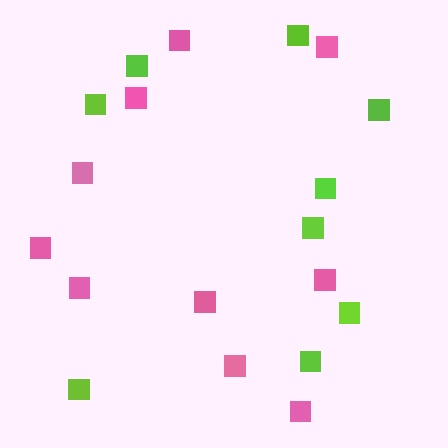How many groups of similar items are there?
There are 2 groups: one group of pink squares (10) and one group of lime squares (9).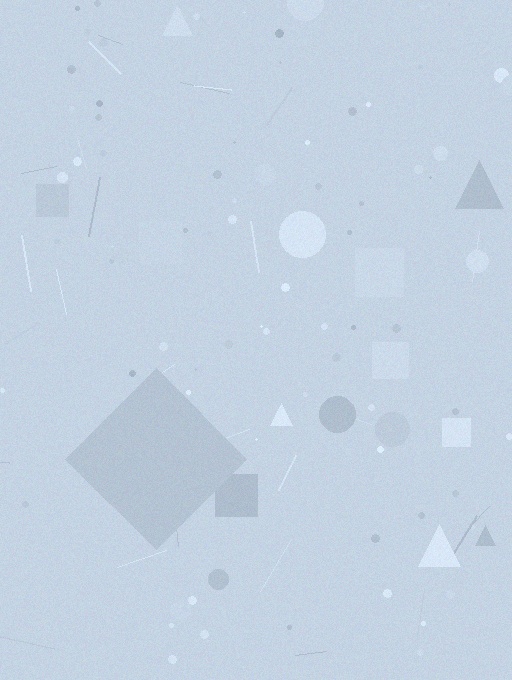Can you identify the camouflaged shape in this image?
The camouflaged shape is a diamond.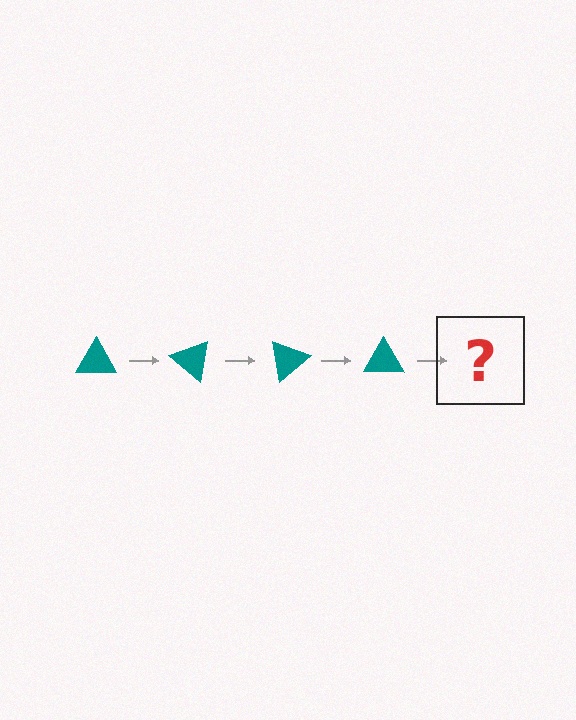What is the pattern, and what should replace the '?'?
The pattern is that the triangle rotates 40 degrees each step. The '?' should be a teal triangle rotated 160 degrees.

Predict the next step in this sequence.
The next step is a teal triangle rotated 160 degrees.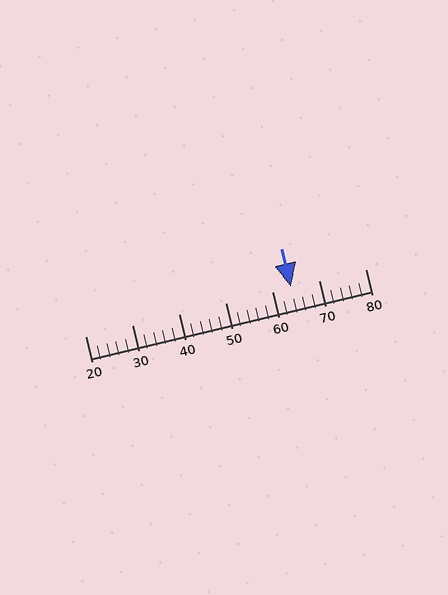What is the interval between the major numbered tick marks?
The major tick marks are spaced 10 units apart.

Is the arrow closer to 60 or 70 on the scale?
The arrow is closer to 60.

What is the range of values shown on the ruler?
The ruler shows values from 20 to 80.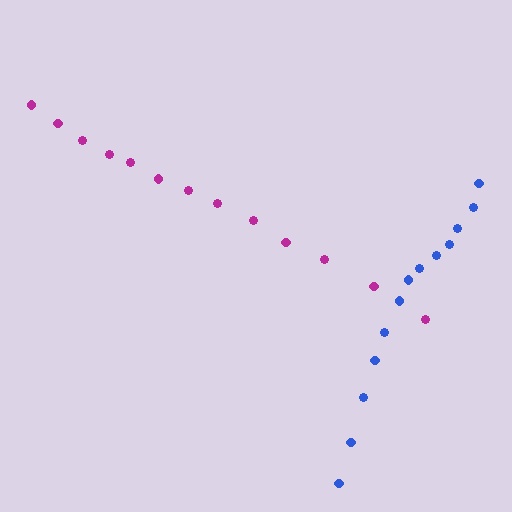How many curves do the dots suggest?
There are 2 distinct paths.